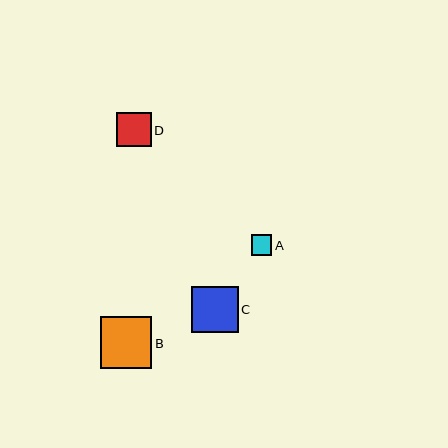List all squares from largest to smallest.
From largest to smallest: B, C, D, A.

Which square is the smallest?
Square A is the smallest with a size of approximately 21 pixels.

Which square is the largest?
Square B is the largest with a size of approximately 52 pixels.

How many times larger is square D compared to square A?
Square D is approximately 1.7 times the size of square A.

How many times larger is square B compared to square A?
Square B is approximately 2.5 times the size of square A.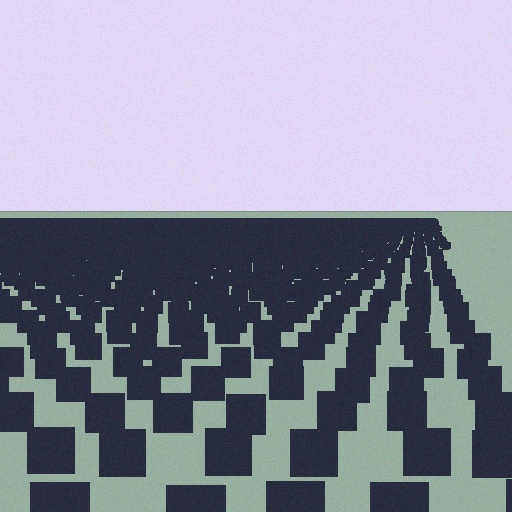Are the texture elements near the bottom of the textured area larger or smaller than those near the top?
Larger. Near the bottom, elements are closer to the viewer and appear at a bigger on-screen size.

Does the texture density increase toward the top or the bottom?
Density increases toward the top.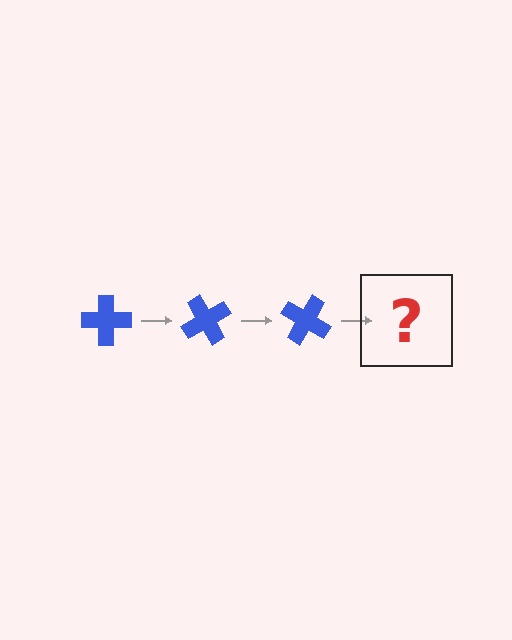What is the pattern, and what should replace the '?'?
The pattern is that the cross rotates 60 degrees each step. The '?' should be a blue cross rotated 180 degrees.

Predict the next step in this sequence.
The next step is a blue cross rotated 180 degrees.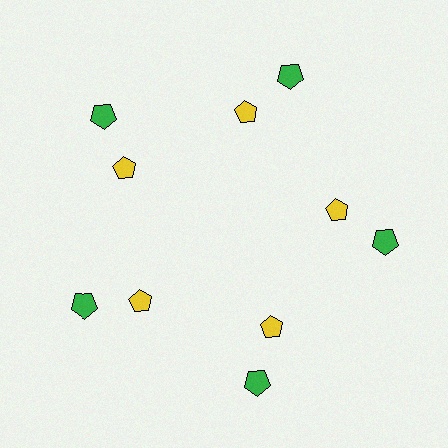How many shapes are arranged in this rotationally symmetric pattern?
There are 10 shapes, arranged in 5 groups of 2.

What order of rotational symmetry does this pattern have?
This pattern has 5-fold rotational symmetry.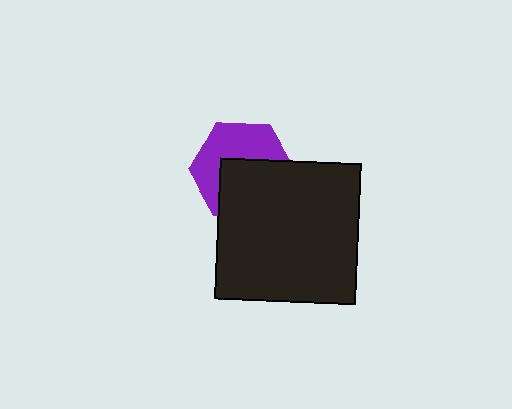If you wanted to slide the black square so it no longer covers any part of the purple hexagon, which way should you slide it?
Slide it down — that is the most direct way to separate the two shapes.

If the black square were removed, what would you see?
You would see the complete purple hexagon.